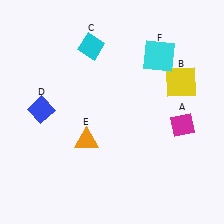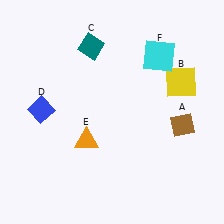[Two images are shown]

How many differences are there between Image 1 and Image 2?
There are 2 differences between the two images.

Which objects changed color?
A changed from magenta to brown. C changed from cyan to teal.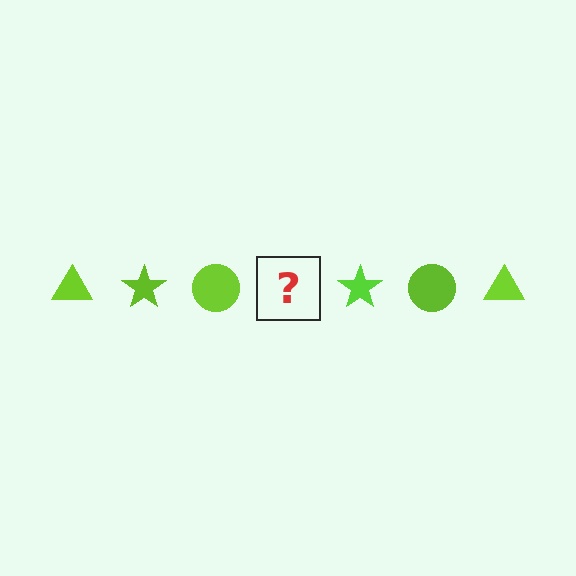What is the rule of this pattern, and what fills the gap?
The rule is that the pattern cycles through triangle, star, circle shapes in lime. The gap should be filled with a lime triangle.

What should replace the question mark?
The question mark should be replaced with a lime triangle.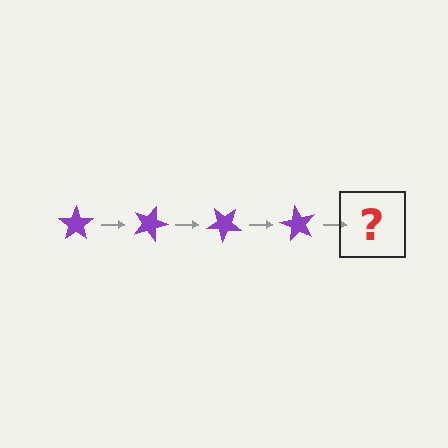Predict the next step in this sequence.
The next step is a purple star rotated 80 degrees.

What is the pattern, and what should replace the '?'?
The pattern is that the star rotates 20 degrees each step. The '?' should be a purple star rotated 80 degrees.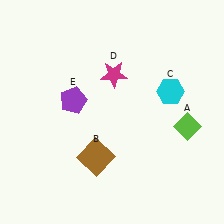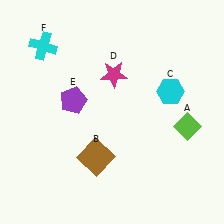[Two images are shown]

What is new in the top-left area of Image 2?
A cyan cross (F) was added in the top-left area of Image 2.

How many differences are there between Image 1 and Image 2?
There is 1 difference between the two images.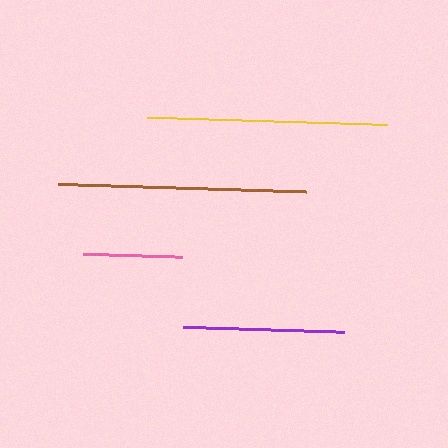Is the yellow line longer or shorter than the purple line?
The yellow line is longer than the purple line.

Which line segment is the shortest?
The pink line is the shortest at approximately 98 pixels.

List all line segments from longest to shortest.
From longest to shortest: brown, yellow, purple, pink.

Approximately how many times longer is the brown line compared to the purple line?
The brown line is approximately 1.5 times the length of the purple line.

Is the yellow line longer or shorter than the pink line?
The yellow line is longer than the pink line.